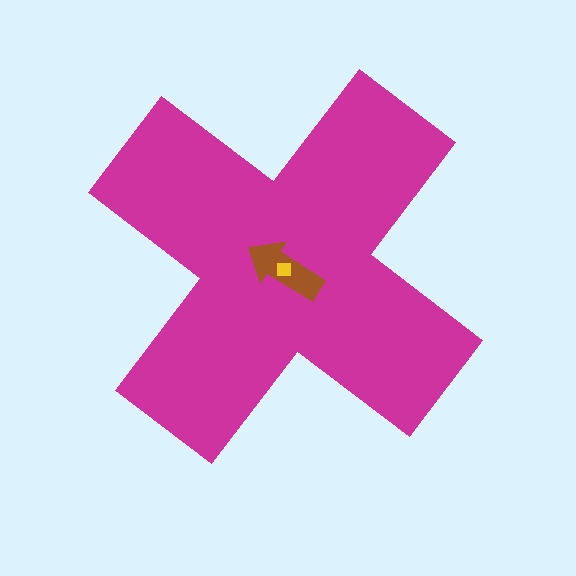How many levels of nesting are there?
3.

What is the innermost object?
The yellow square.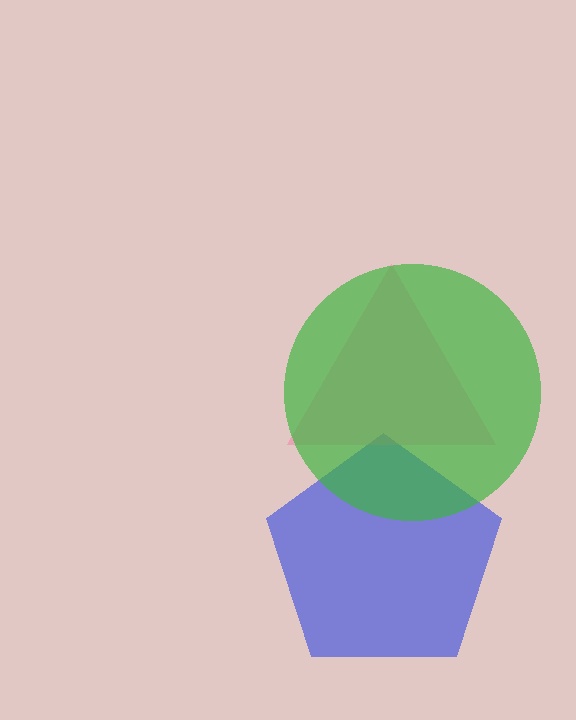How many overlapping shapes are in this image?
There are 3 overlapping shapes in the image.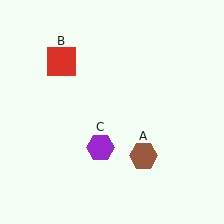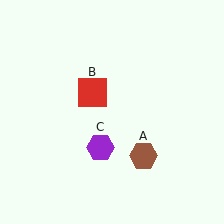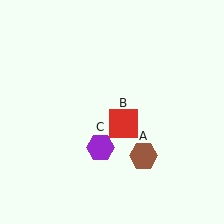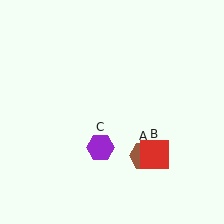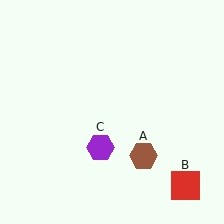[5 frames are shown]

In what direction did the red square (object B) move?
The red square (object B) moved down and to the right.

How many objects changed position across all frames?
1 object changed position: red square (object B).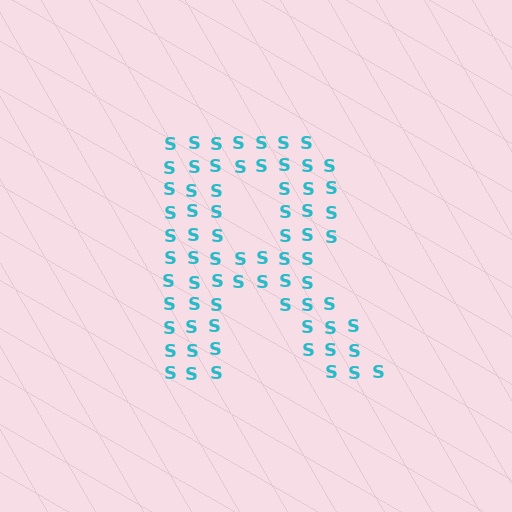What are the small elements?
The small elements are letter S's.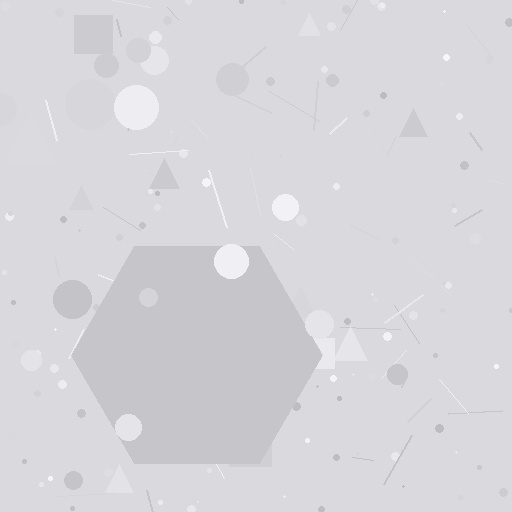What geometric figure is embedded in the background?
A hexagon is embedded in the background.